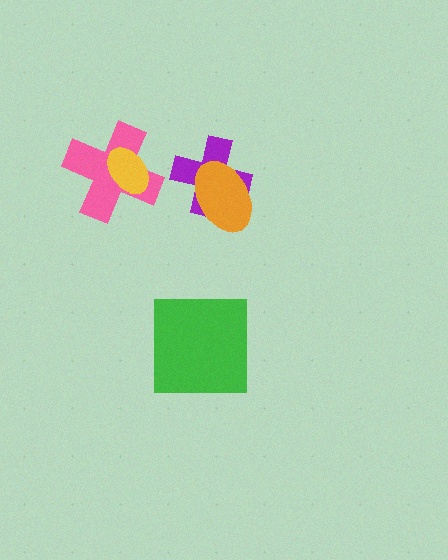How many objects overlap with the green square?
0 objects overlap with the green square.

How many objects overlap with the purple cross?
1 object overlaps with the purple cross.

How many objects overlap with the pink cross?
1 object overlaps with the pink cross.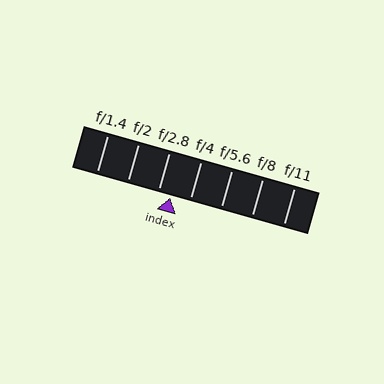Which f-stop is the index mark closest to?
The index mark is closest to f/2.8.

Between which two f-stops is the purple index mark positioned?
The index mark is between f/2.8 and f/4.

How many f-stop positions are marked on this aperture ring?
There are 7 f-stop positions marked.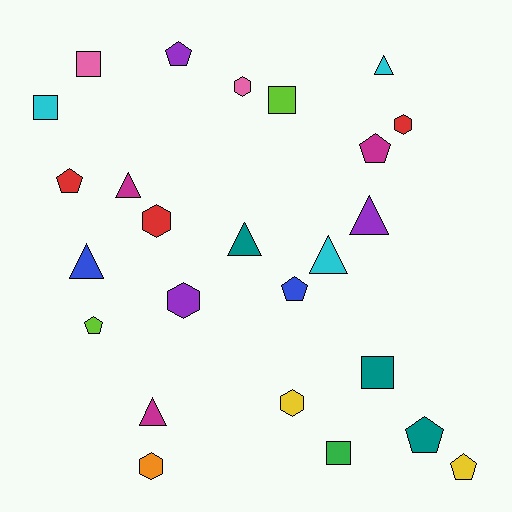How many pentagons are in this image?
There are 7 pentagons.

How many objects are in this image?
There are 25 objects.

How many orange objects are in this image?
There is 1 orange object.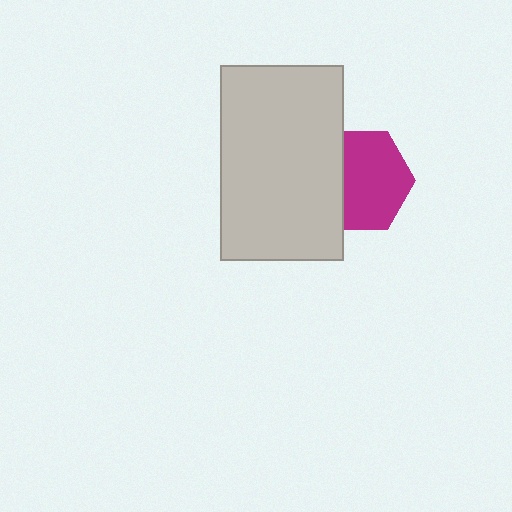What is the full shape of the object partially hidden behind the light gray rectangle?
The partially hidden object is a magenta hexagon.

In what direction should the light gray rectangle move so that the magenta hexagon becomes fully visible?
The light gray rectangle should move left. That is the shortest direction to clear the overlap and leave the magenta hexagon fully visible.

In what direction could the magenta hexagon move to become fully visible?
The magenta hexagon could move right. That would shift it out from behind the light gray rectangle entirely.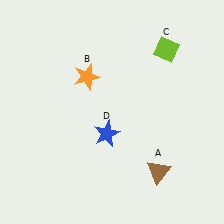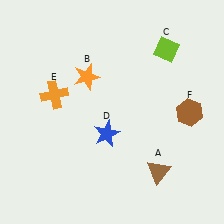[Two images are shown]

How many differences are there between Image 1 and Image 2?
There are 2 differences between the two images.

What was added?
An orange cross (E), a brown hexagon (F) were added in Image 2.